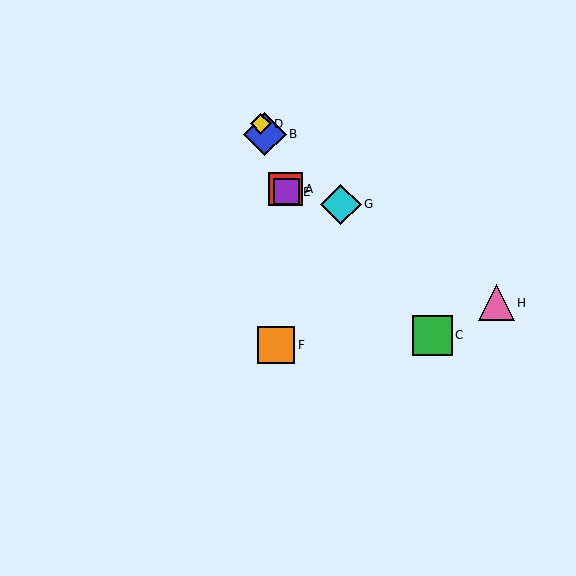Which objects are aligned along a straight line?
Objects A, B, D, E are aligned along a straight line.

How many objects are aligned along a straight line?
4 objects (A, B, D, E) are aligned along a straight line.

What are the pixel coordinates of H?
Object H is at (496, 303).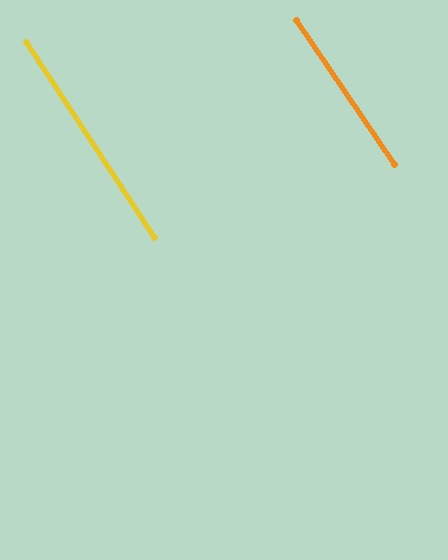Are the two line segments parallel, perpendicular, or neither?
Parallel — their directions differ by only 0.7°.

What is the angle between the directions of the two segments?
Approximately 1 degree.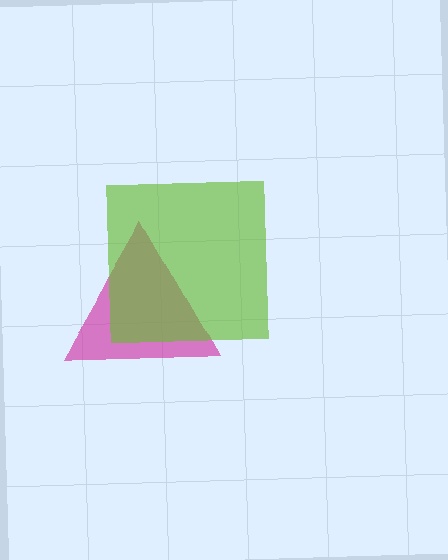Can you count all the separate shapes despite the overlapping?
Yes, there are 2 separate shapes.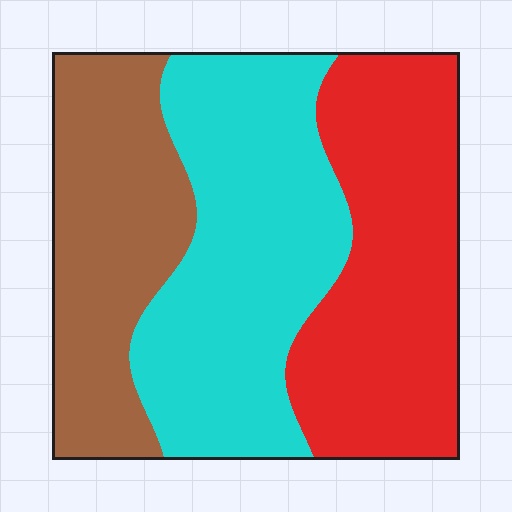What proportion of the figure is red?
Red covers around 35% of the figure.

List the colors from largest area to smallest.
From largest to smallest: cyan, red, brown.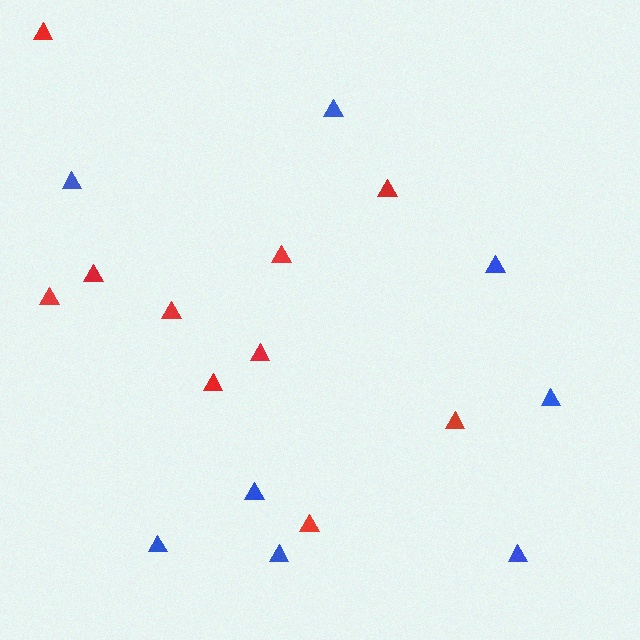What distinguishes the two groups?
There are 2 groups: one group of red triangles (10) and one group of blue triangles (8).